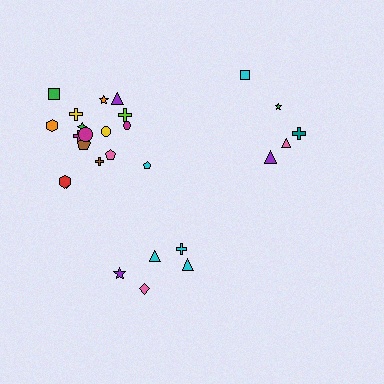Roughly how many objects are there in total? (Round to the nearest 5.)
Roughly 30 objects in total.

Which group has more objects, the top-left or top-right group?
The top-left group.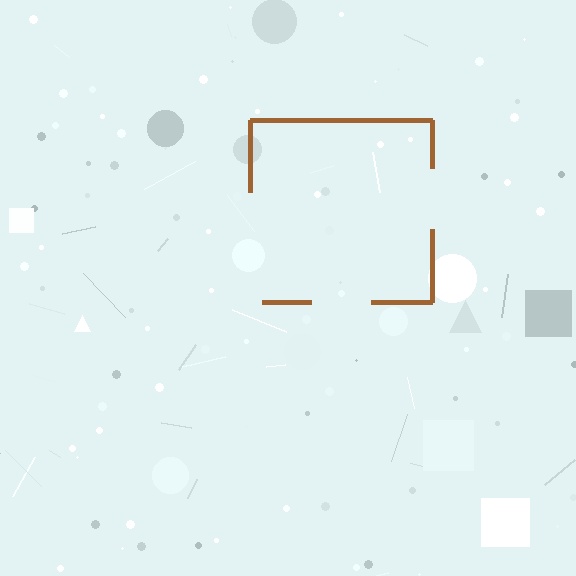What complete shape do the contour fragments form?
The contour fragments form a square.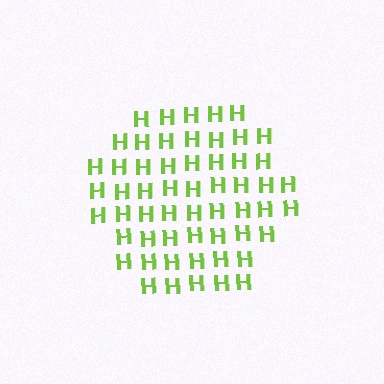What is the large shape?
The large shape is a hexagon.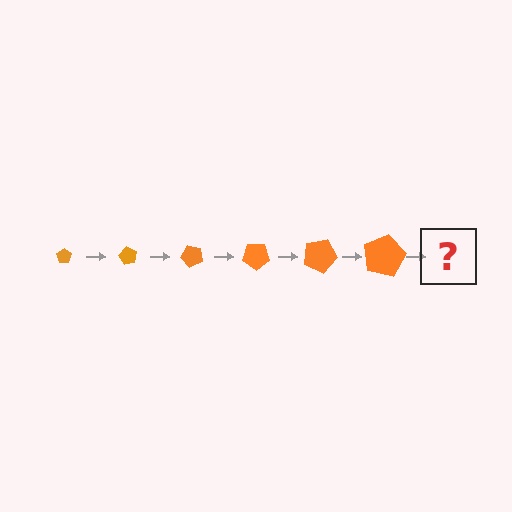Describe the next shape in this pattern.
It should be a pentagon, larger than the previous one and rotated 360 degrees from the start.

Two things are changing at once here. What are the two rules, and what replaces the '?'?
The two rules are that the pentagon grows larger each step and it rotates 60 degrees each step. The '?' should be a pentagon, larger than the previous one and rotated 360 degrees from the start.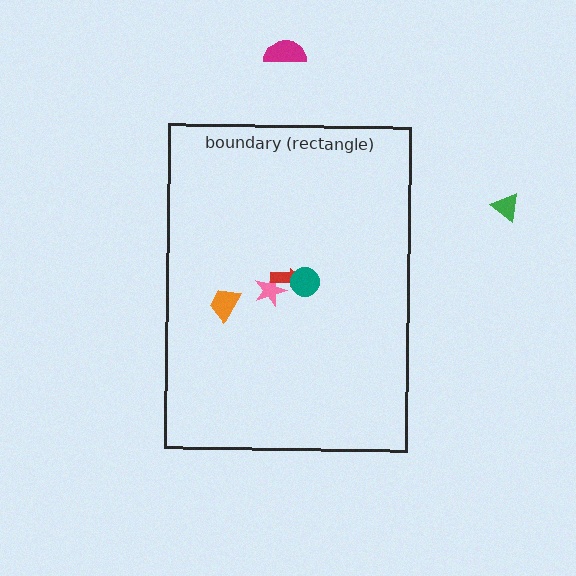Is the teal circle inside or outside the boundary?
Inside.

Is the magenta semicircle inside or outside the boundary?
Outside.